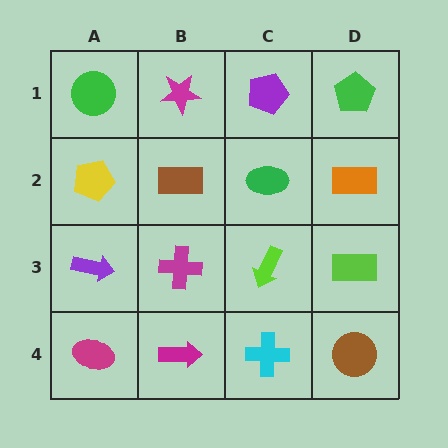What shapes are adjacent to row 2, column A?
A green circle (row 1, column A), a purple arrow (row 3, column A), a brown rectangle (row 2, column B).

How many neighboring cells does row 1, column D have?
2.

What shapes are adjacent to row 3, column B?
A brown rectangle (row 2, column B), a magenta arrow (row 4, column B), a purple arrow (row 3, column A), a lime arrow (row 3, column C).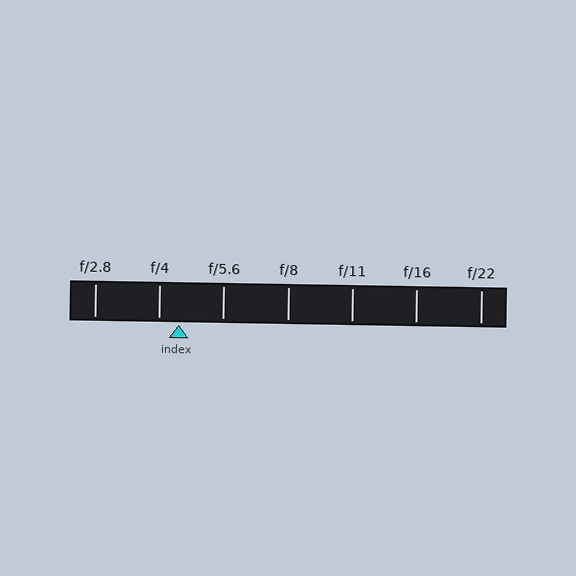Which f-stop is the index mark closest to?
The index mark is closest to f/4.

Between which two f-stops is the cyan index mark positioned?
The index mark is between f/4 and f/5.6.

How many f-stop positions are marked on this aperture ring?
There are 7 f-stop positions marked.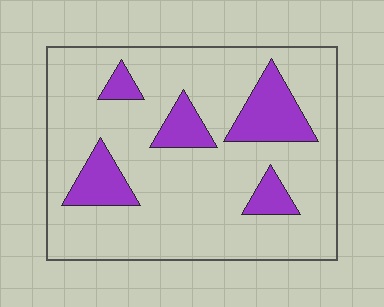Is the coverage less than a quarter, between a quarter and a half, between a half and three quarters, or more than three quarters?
Less than a quarter.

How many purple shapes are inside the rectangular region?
5.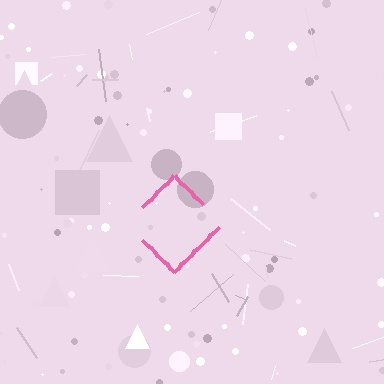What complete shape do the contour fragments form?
The contour fragments form a diamond.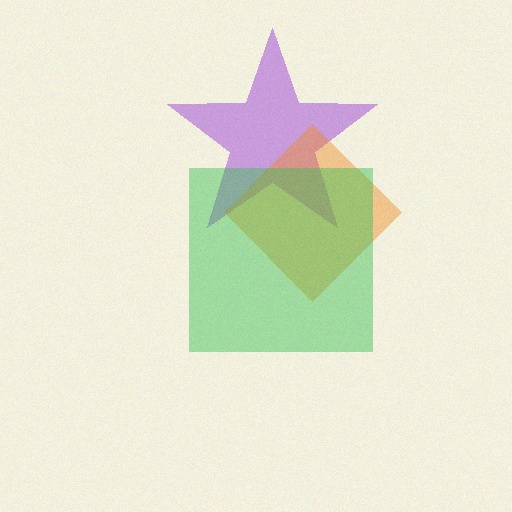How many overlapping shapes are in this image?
There are 3 overlapping shapes in the image.